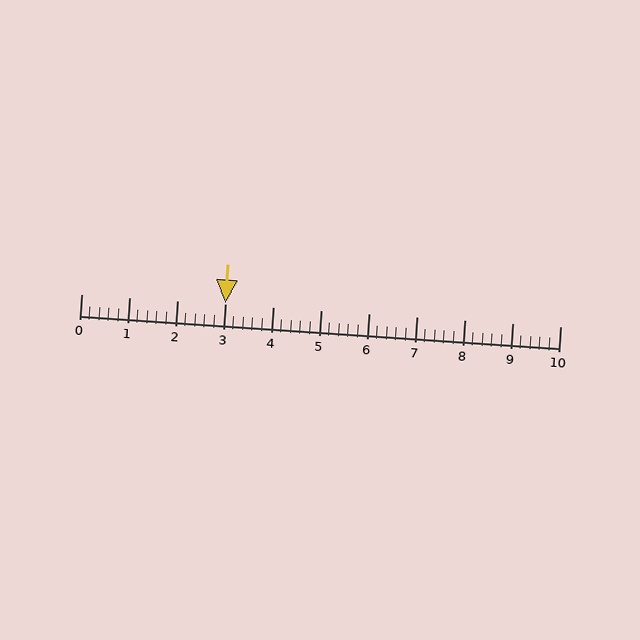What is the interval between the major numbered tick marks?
The major tick marks are spaced 1 units apart.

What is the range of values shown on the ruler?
The ruler shows values from 0 to 10.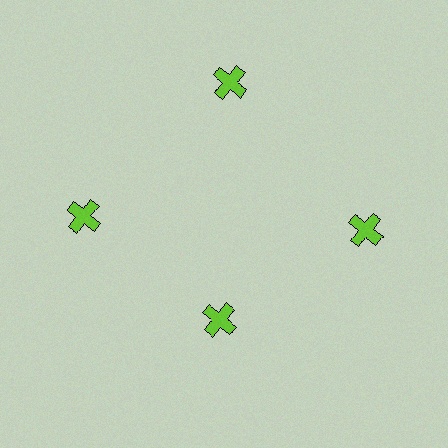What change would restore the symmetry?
The symmetry would be restored by moving it outward, back onto the ring so that all 4 crosses sit at equal angles and equal distance from the center.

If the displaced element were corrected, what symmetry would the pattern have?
It would have 4-fold rotational symmetry — the pattern would map onto itself every 90 degrees.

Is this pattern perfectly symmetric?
No. The 4 lime crosses are arranged in a ring, but one element near the 6 o'clock position is pulled inward toward the center, breaking the 4-fold rotational symmetry.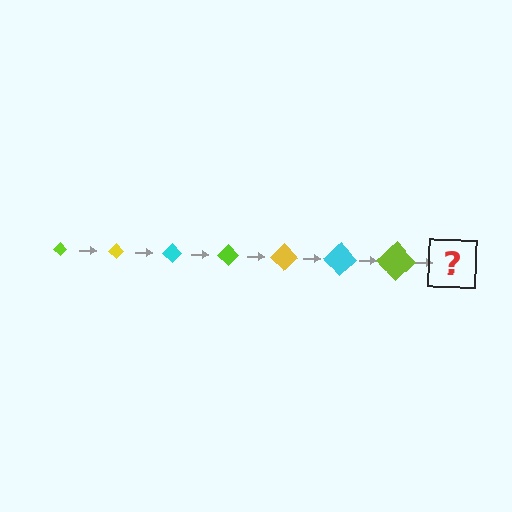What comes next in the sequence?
The next element should be a yellow diamond, larger than the previous one.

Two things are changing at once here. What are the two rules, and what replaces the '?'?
The two rules are that the diamond grows larger each step and the color cycles through lime, yellow, and cyan. The '?' should be a yellow diamond, larger than the previous one.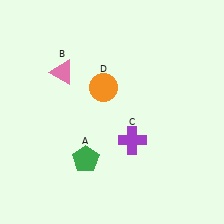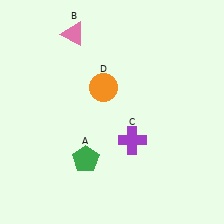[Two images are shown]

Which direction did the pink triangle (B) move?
The pink triangle (B) moved up.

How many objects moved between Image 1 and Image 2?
1 object moved between the two images.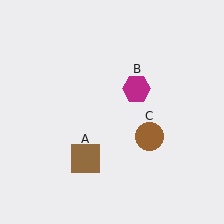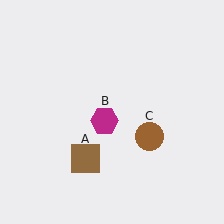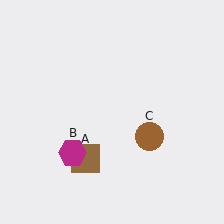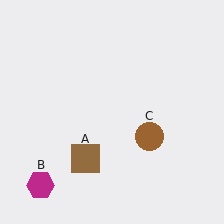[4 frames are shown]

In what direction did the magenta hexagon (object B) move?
The magenta hexagon (object B) moved down and to the left.